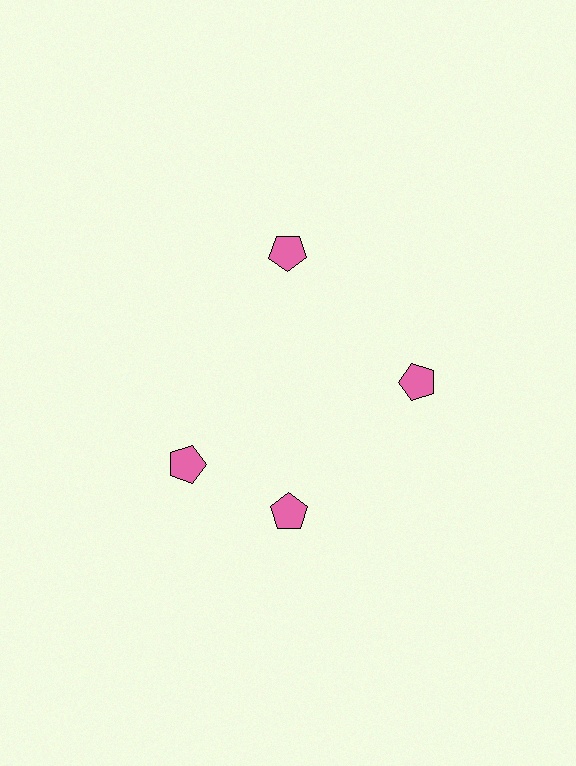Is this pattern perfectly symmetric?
No. The 4 pink pentagons are arranged in a ring, but one element near the 9 o'clock position is rotated out of alignment along the ring, breaking the 4-fold rotational symmetry.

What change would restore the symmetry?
The symmetry would be restored by rotating it back into even spacing with its neighbors so that all 4 pentagons sit at equal angles and equal distance from the center.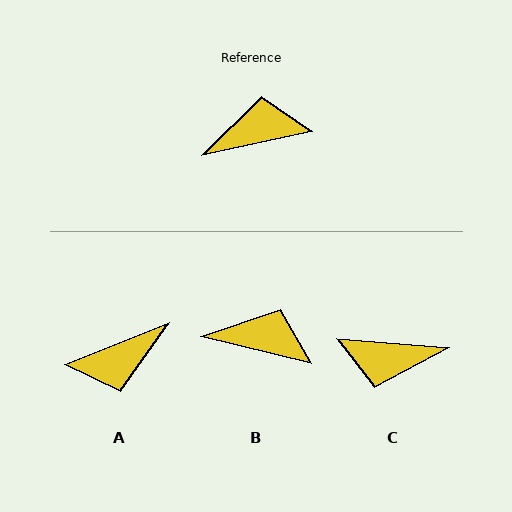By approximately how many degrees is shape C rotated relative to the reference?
Approximately 163 degrees counter-clockwise.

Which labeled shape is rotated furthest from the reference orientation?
A, about 170 degrees away.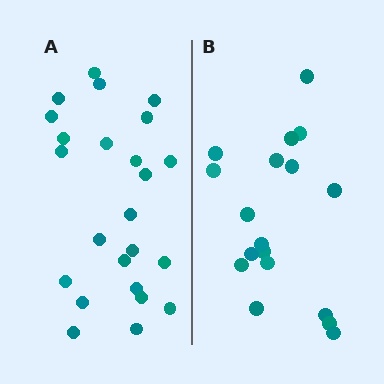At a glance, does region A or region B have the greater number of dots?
Region A (the left region) has more dots.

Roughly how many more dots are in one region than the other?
Region A has about 6 more dots than region B.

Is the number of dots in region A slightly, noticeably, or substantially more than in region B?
Region A has noticeably more, but not dramatically so. The ratio is roughly 1.3 to 1.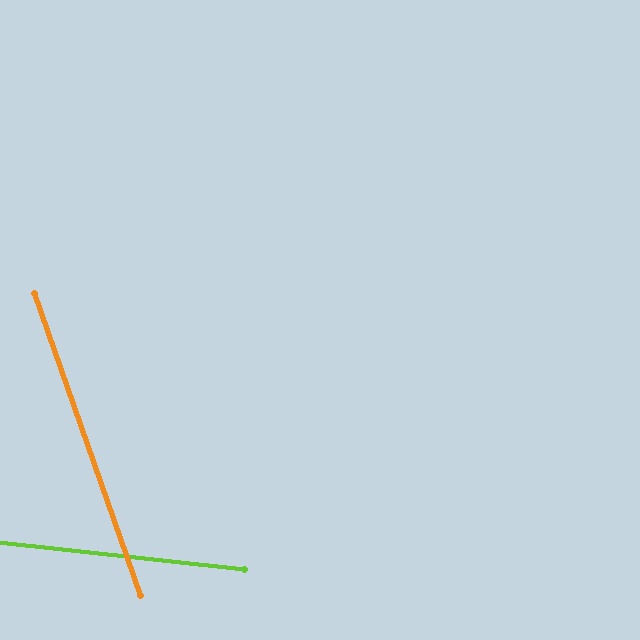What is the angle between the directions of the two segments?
Approximately 64 degrees.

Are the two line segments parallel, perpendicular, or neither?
Neither parallel nor perpendicular — they differ by about 64°.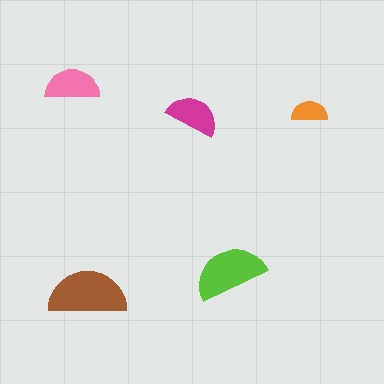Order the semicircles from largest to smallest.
the brown one, the lime one, the pink one, the magenta one, the orange one.